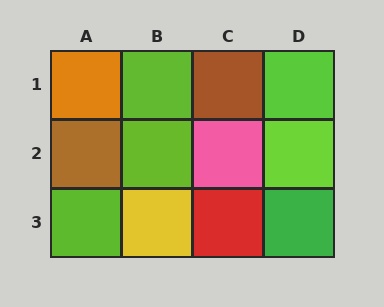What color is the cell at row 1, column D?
Lime.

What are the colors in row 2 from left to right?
Brown, lime, pink, lime.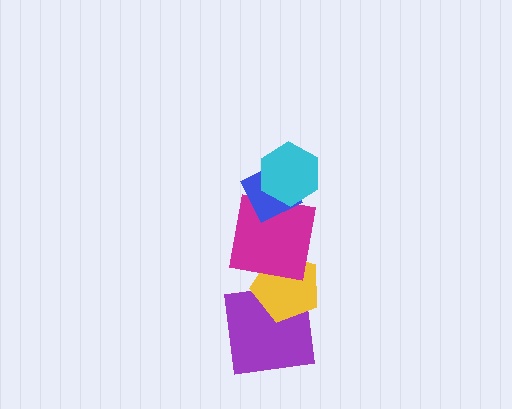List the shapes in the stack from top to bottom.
From top to bottom: the cyan hexagon, the blue diamond, the magenta square, the yellow pentagon, the purple square.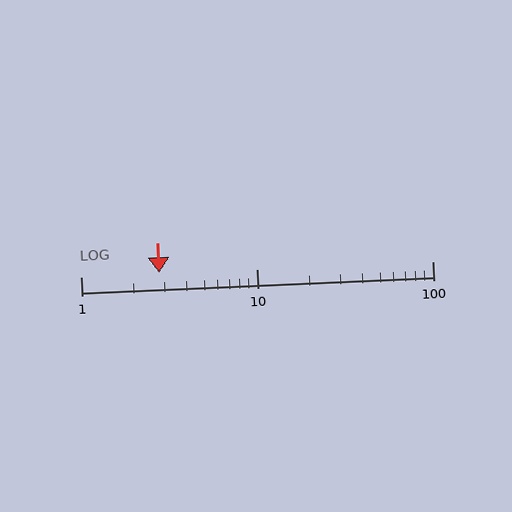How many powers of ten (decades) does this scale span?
The scale spans 2 decades, from 1 to 100.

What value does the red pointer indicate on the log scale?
The pointer indicates approximately 2.8.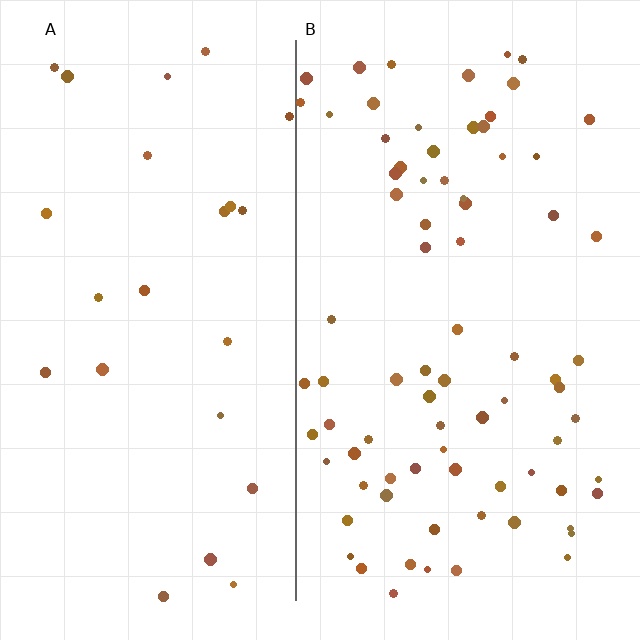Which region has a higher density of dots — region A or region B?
B (the right).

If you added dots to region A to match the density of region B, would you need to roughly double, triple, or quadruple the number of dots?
Approximately triple.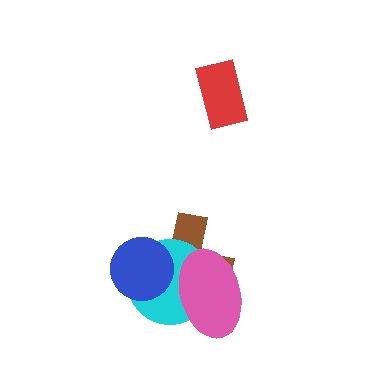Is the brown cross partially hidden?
Yes, it is partially covered by another shape.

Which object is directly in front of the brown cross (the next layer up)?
The cyan circle is directly in front of the brown cross.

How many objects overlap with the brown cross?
3 objects overlap with the brown cross.